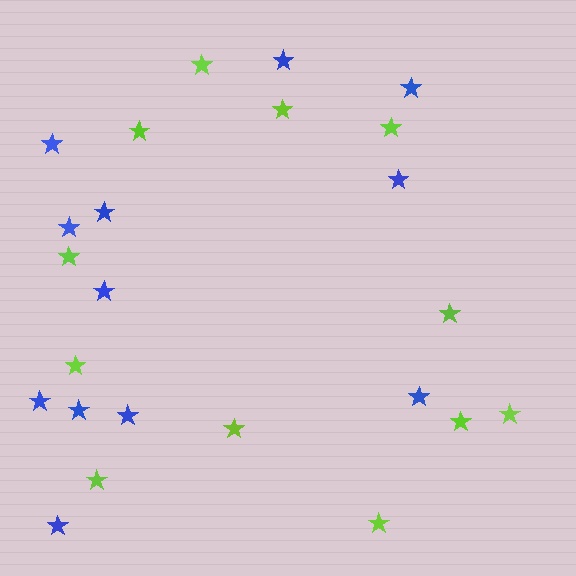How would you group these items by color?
There are 2 groups: one group of lime stars (12) and one group of blue stars (12).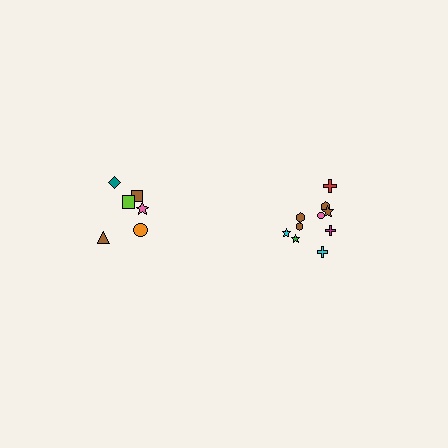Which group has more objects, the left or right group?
The right group.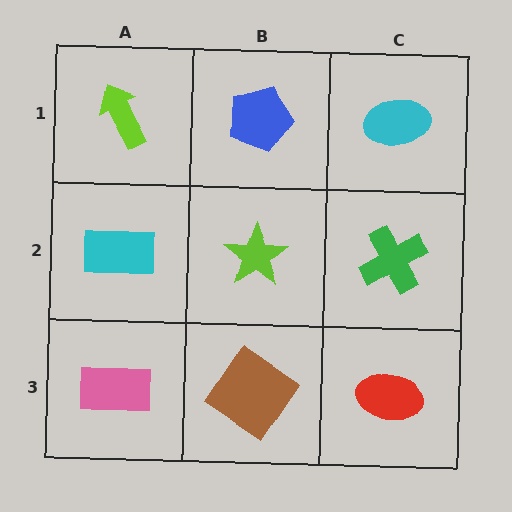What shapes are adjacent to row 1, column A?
A cyan rectangle (row 2, column A), a blue pentagon (row 1, column B).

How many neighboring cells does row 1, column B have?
3.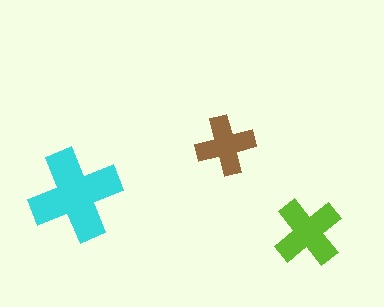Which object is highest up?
The brown cross is topmost.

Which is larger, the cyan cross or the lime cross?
The cyan one.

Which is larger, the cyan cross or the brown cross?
The cyan one.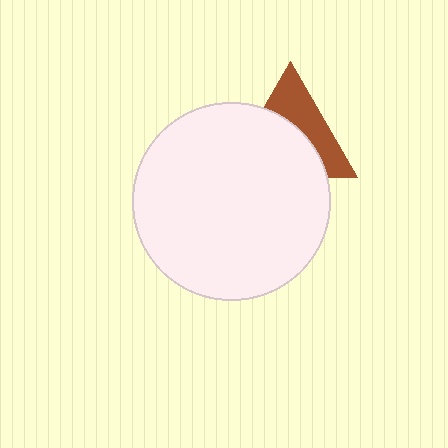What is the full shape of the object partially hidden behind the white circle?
The partially hidden object is a brown triangle.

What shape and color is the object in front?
The object in front is a white circle.